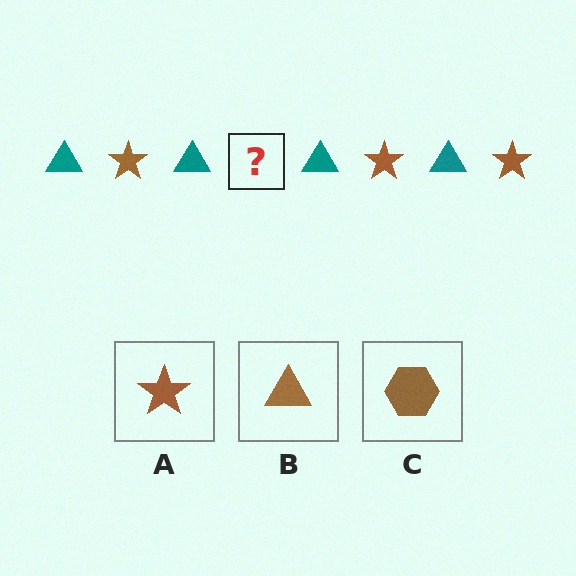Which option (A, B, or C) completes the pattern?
A.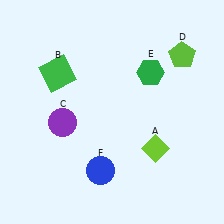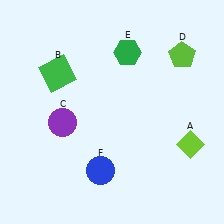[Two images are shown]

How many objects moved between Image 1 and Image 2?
2 objects moved between the two images.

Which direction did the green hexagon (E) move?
The green hexagon (E) moved left.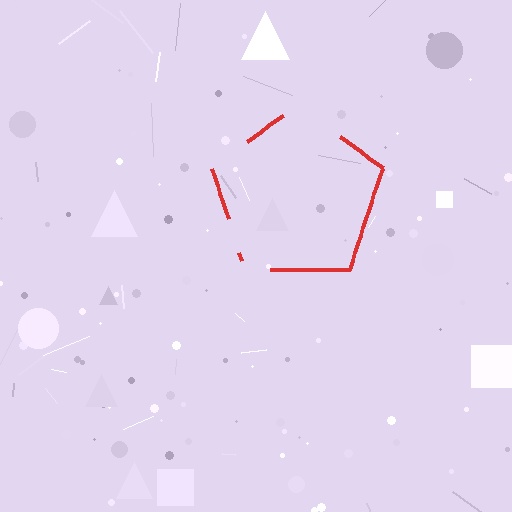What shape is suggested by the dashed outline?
The dashed outline suggests a pentagon.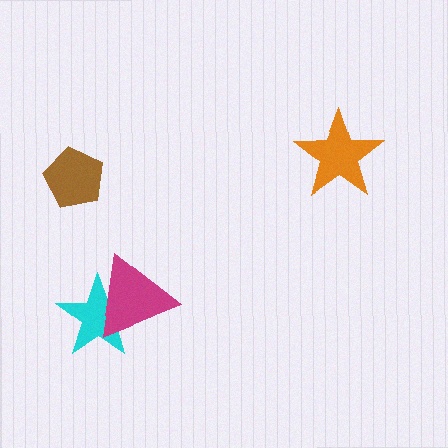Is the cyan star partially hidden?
Yes, it is partially covered by another shape.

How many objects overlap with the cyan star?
1 object overlaps with the cyan star.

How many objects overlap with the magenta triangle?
1 object overlaps with the magenta triangle.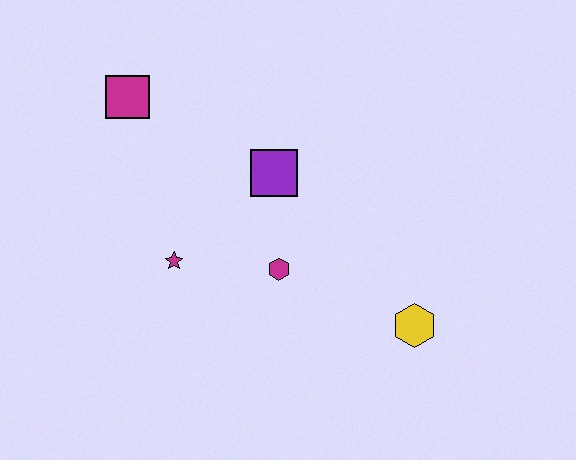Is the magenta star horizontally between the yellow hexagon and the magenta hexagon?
No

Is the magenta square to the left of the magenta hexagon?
Yes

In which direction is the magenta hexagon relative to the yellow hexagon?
The magenta hexagon is to the left of the yellow hexagon.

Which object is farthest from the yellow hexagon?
The magenta square is farthest from the yellow hexagon.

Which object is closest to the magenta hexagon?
The purple square is closest to the magenta hexagon.